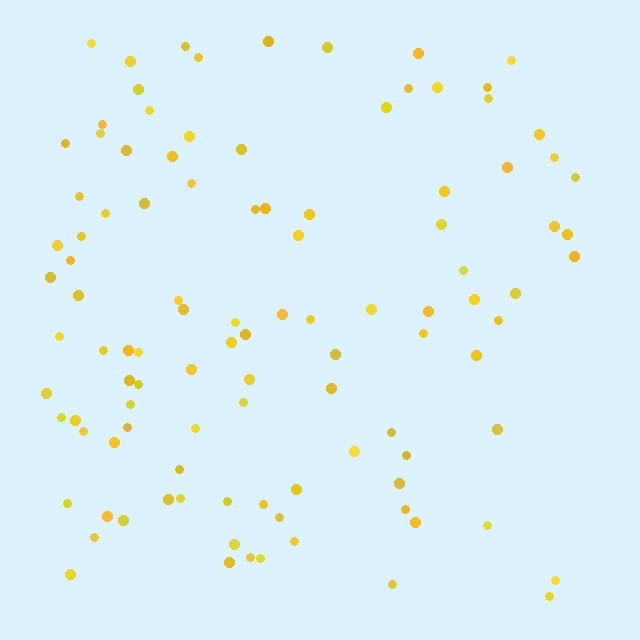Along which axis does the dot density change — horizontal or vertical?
Horizontal.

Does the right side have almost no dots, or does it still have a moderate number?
Still a moderate number, just noticeably fewer than the left.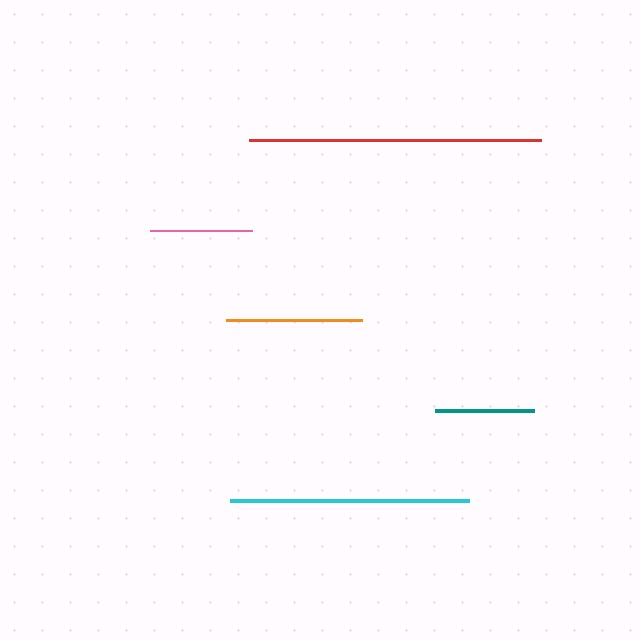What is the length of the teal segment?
The teal segment is approximately 99 pixels long.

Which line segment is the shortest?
The teal line is the shortest at approximately 99 pixels.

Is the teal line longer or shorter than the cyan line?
The cyan line is longer than the teal line.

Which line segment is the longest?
The red line is the longest at approximately 292 pixels.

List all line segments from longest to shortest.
From longest to shortest: red, cyan, orange, pink, teal.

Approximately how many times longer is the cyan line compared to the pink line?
The cyan line is approximately 2.3 times the length of the pink line.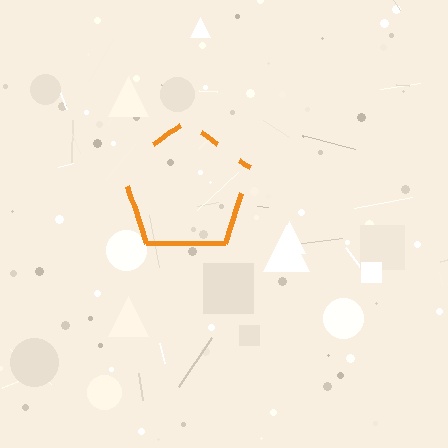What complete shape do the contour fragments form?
The contour fragments form a pentagon.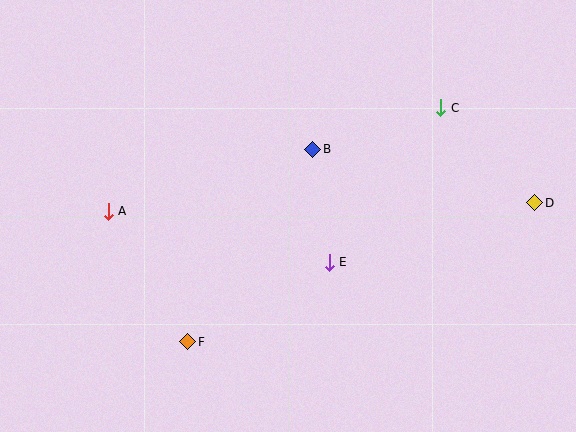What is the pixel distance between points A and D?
The distance between A and D is 426 pixels.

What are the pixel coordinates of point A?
Point A is at (108, 211).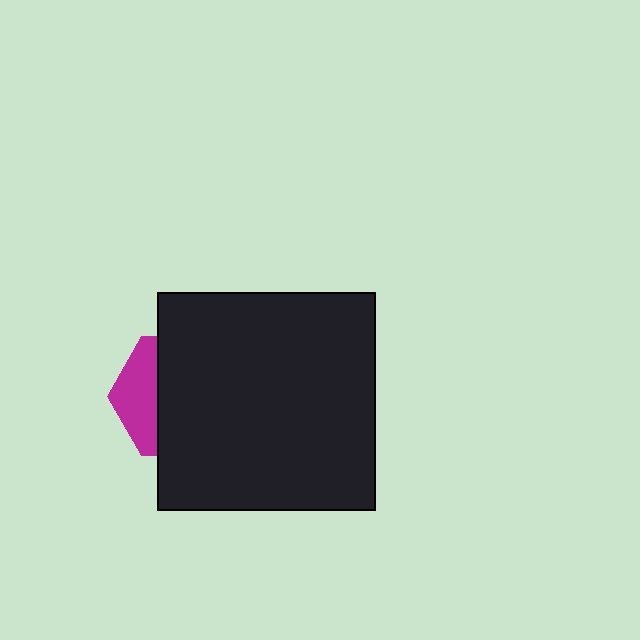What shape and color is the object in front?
The object in front is a black square.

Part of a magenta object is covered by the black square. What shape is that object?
It is a hexagon.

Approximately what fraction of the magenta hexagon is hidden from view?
Roughly 68% of the magenta hexagon is hidden behind the black square.